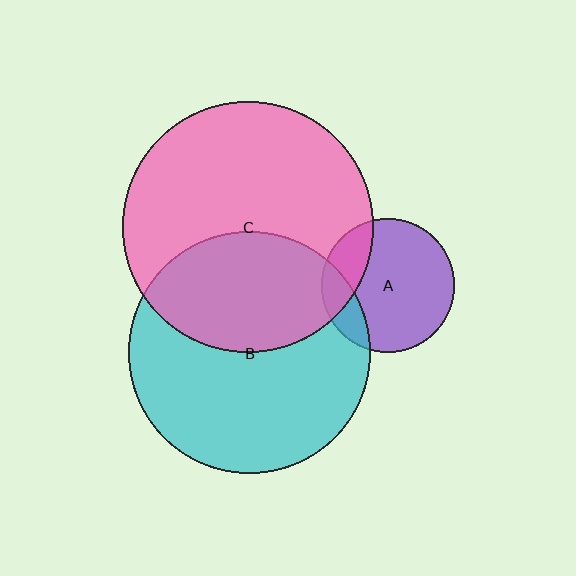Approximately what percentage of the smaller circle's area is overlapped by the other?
Approximately 15%.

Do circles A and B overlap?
Yes.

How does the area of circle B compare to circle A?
Approximately 3.3 times.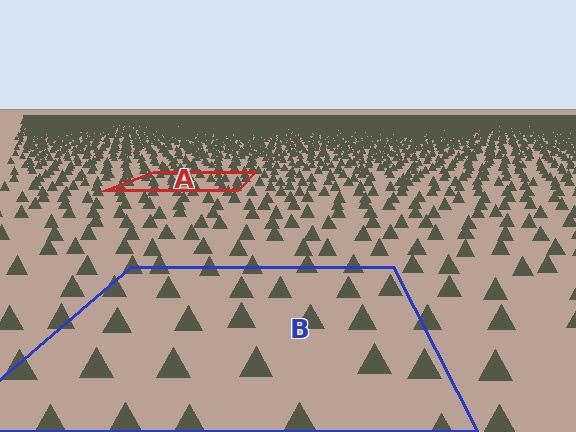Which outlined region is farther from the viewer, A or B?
Region A is farther from the viewer — the texture elements inside it appear smaller and more densely packed.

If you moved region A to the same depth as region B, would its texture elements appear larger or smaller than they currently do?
They would appear larger. At a closer depth, the same texture elements are projected at a bigger on-screen size.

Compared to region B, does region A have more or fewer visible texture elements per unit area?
Region A has more texture elements per unit area — they are packed more densely because it is farther away.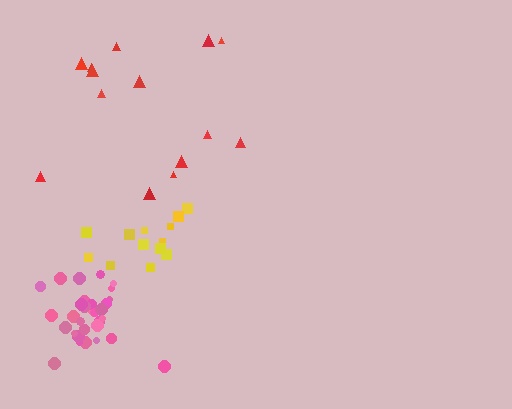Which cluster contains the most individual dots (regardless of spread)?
Pink (31).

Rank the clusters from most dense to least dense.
pink, yellow, red.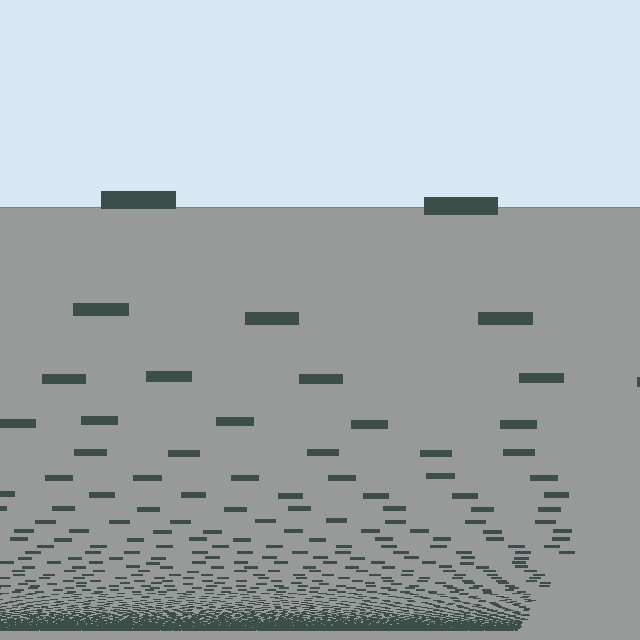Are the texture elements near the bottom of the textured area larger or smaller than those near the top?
Smaller. The gradient is inverted — elements near the bottom are smaller and denser.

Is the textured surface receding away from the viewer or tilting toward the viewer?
The surface appears to tilt toward the viewer. Texture elements get larger and sparser toward the top.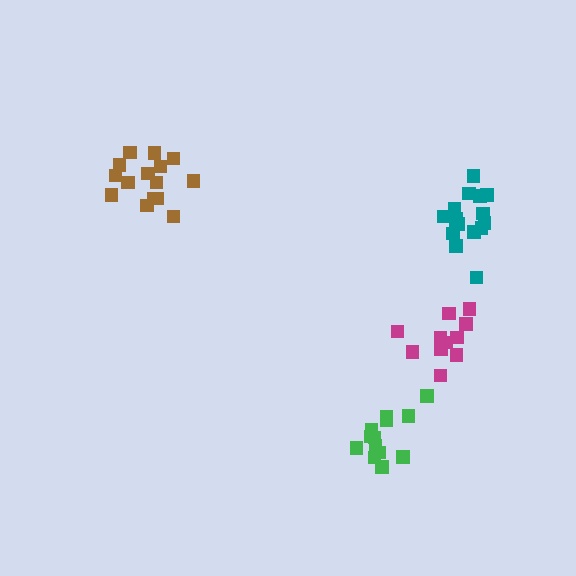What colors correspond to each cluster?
The clusters are colored: brown, teal, magenta, green.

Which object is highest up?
The brown cluster is topmost.